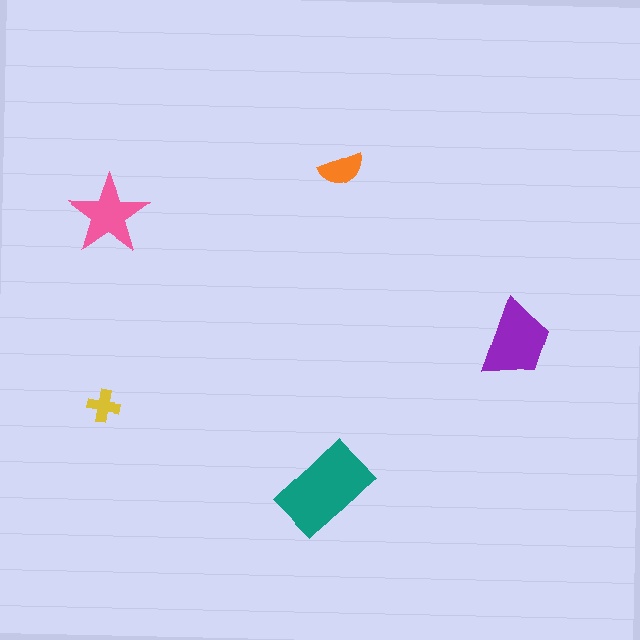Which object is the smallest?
The yellow cross.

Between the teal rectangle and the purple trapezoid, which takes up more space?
The teal rectangle.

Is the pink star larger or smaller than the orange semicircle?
Larger.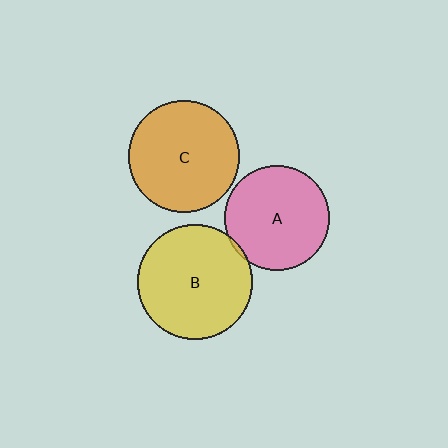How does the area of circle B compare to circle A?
Approximately 1.2 times.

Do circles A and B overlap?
Yes.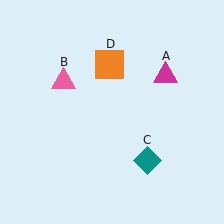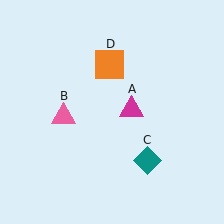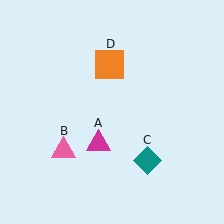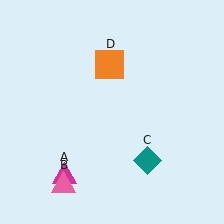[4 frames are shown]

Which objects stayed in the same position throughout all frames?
Teal diamond (object C) and orange square (object D) remained stationary.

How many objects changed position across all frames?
2 objects changed position: magenta triangle (object A), pink triangle (object B).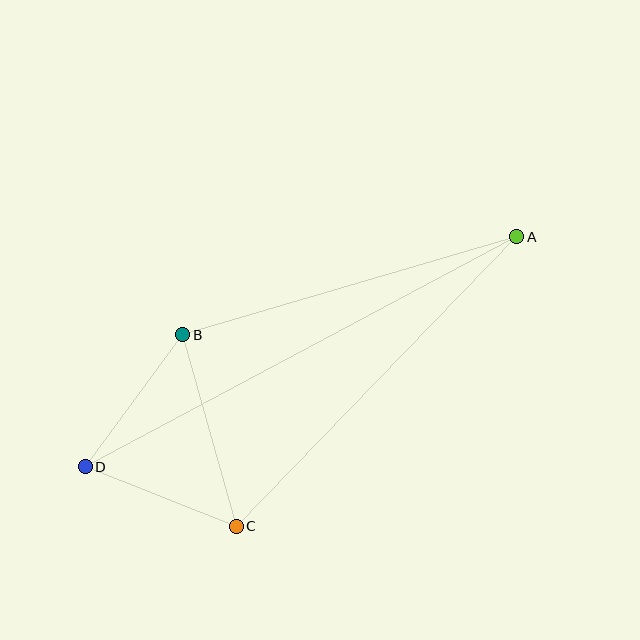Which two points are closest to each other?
Points C and D are closest to each other.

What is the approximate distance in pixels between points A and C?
The distance between A and C is approximately 403 pixels.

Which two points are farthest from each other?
Points A and D are farthest from each other.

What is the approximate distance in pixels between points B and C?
The distance between B and C is approximately 199 pixels.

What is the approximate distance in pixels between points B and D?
The distance between B and D is approximately 164 pixels.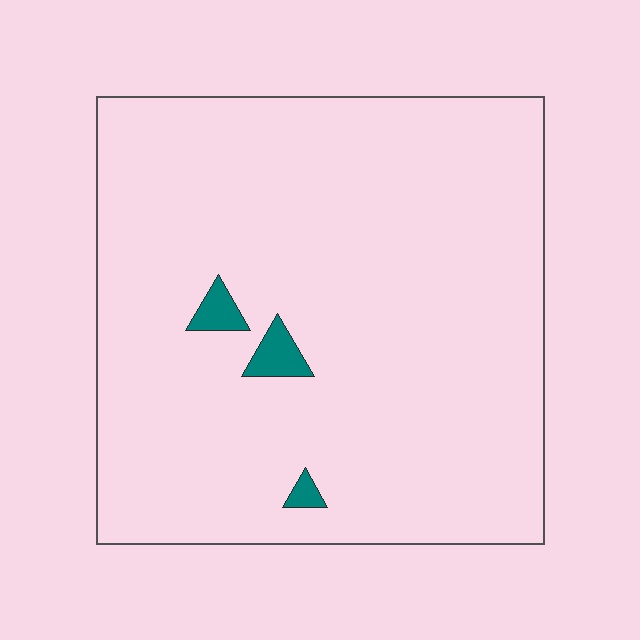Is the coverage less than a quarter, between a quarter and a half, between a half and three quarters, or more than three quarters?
Less than a quarter.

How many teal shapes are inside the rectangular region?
3.